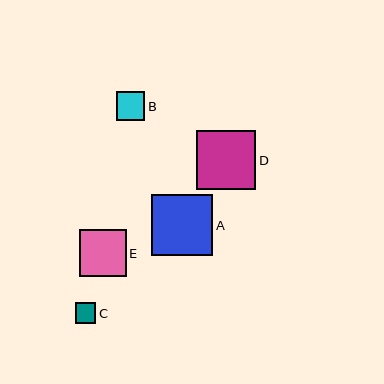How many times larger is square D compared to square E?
Square D is approximately 1.3 times the size of square E.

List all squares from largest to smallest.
From largest to smallest: A, D, E, B, C.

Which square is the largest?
Square A is the largest with a size of approximately 61 pixels.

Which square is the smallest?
Square C is the smallest with a size of approximately 20 pixels.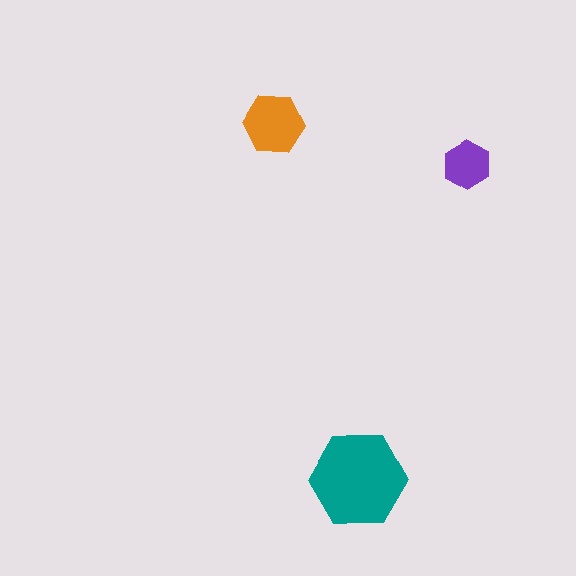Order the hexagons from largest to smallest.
the teal one, the orange one, the purple one.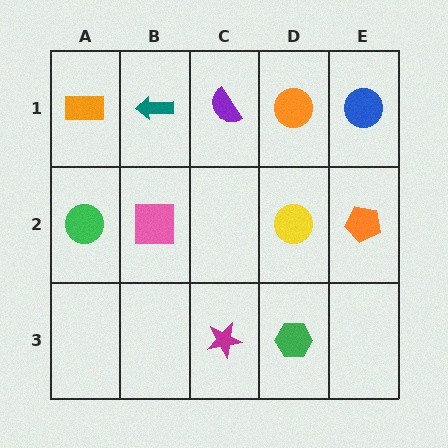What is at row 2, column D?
A yellow circle.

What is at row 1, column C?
A purple semicircle.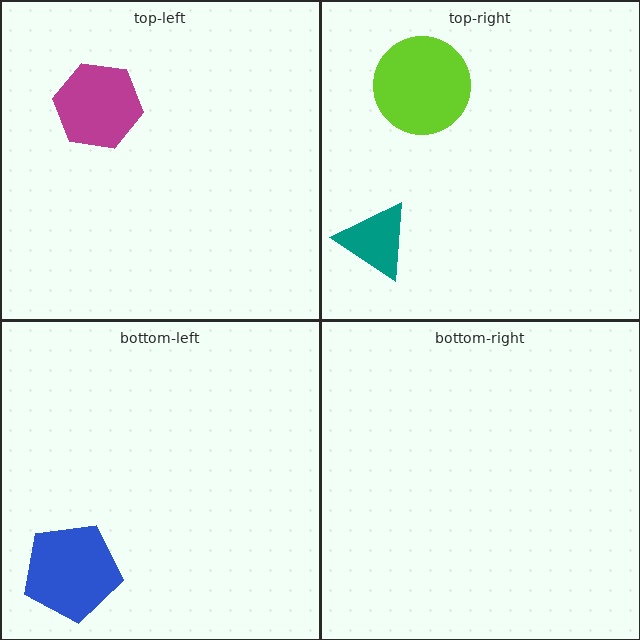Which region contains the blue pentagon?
The bottom-left region.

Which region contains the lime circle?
The top-right region.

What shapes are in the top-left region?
The magenta hexagon.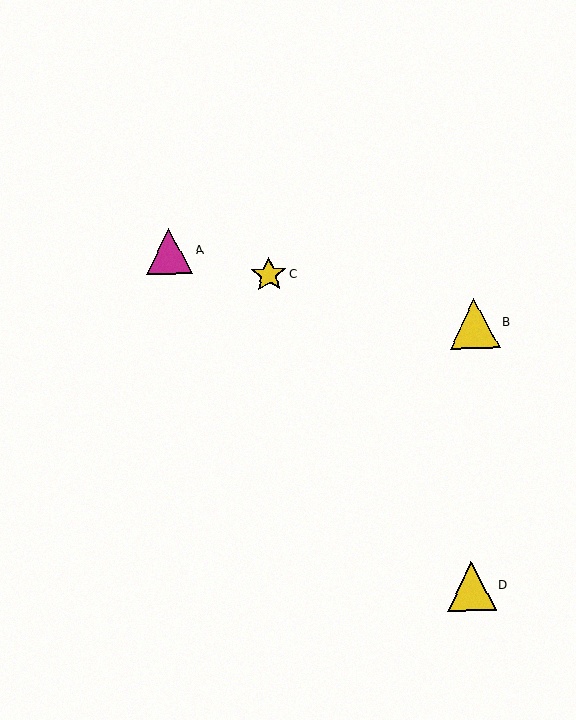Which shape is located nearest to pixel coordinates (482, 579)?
The yellow triangle (labeled D) at (471, 586) is nearest to that location.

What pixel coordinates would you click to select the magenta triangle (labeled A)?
Click at (169, 251) to select the magenta triangle A.